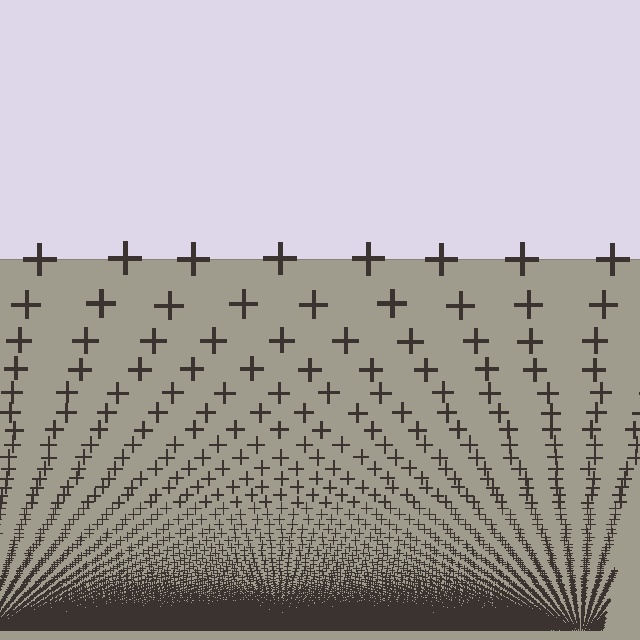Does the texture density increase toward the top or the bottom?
Density increases toward the bottom.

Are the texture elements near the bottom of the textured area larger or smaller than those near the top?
Smaller. The gradient is inverted — elements near the bottom are smaller and denser.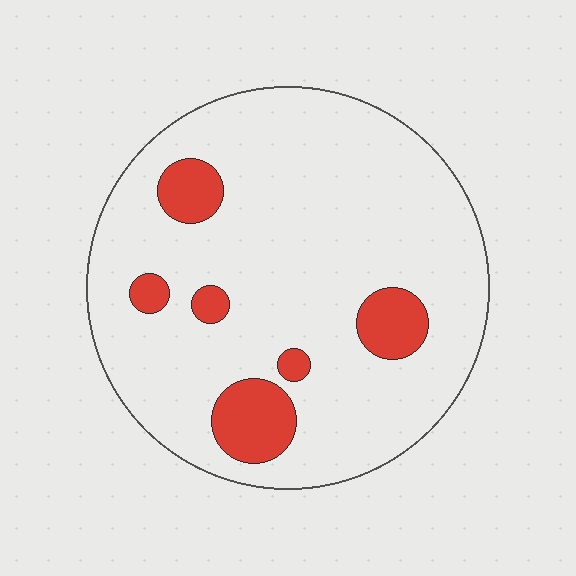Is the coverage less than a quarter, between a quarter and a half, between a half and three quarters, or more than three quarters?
Less than a quarter.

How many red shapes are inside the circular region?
6.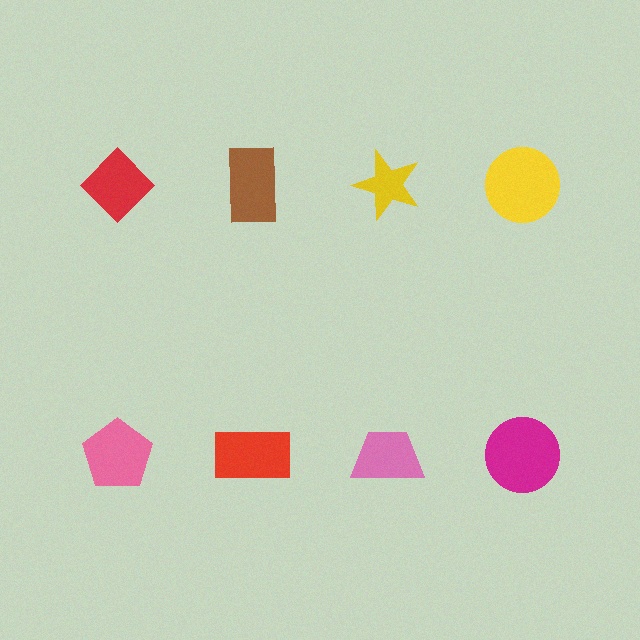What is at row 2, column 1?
A pink pentagon.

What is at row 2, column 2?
A red rectangle.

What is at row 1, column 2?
A brown rectangle.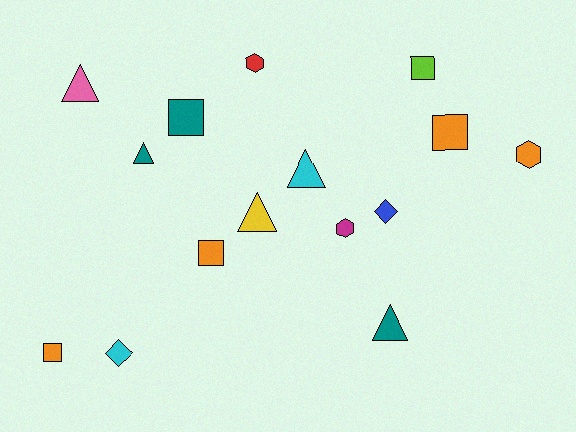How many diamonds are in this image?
There are 2 diamonds.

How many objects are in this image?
There are 15 objects.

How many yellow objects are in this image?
There is 1 yellow object.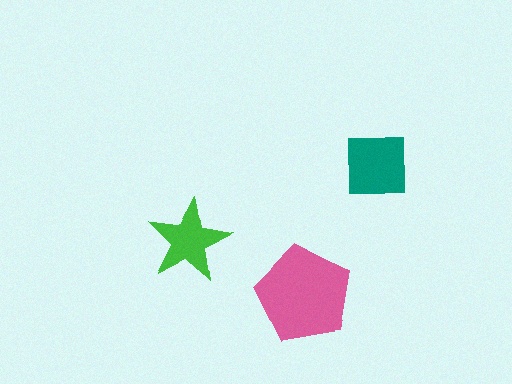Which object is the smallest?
The green star.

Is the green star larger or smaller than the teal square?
Smaller.